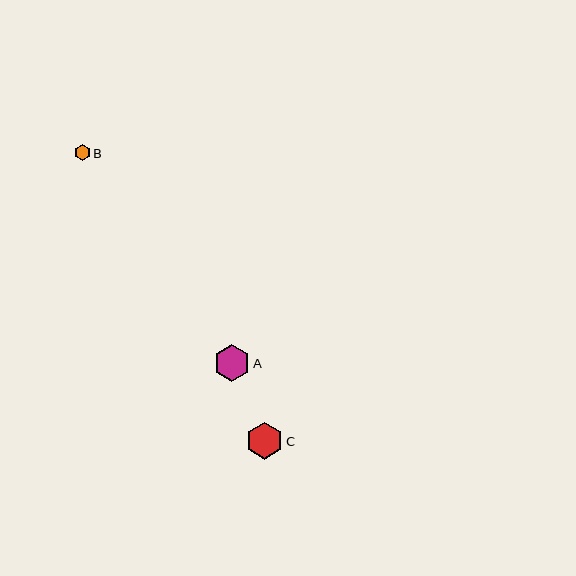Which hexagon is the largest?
Hexagon C is the largest with a size of approximately 37 pixels.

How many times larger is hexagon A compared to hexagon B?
Hexagon A is approximately 2.3 times the size of hexagon B.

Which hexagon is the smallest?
Hexagon B is the smallest with a size of approximately 16 pixels.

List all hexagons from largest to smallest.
From largest to smallest: C, A, B.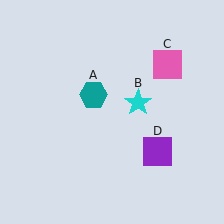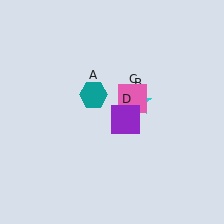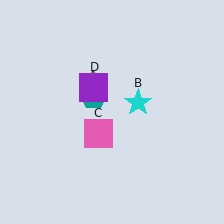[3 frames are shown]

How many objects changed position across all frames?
2 objects changed position: pink square (object C), purple square (object D).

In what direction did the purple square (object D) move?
The purple square (object D) moved up and to the left.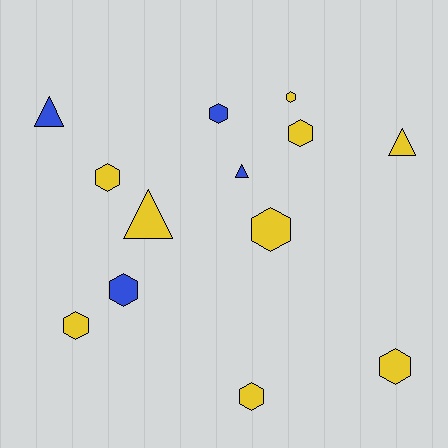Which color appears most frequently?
Yellow, with 9 objects.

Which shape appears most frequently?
Hexagon, with 9 objects.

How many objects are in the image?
There are 13 objects.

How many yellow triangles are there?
There are 2 yellow triangles.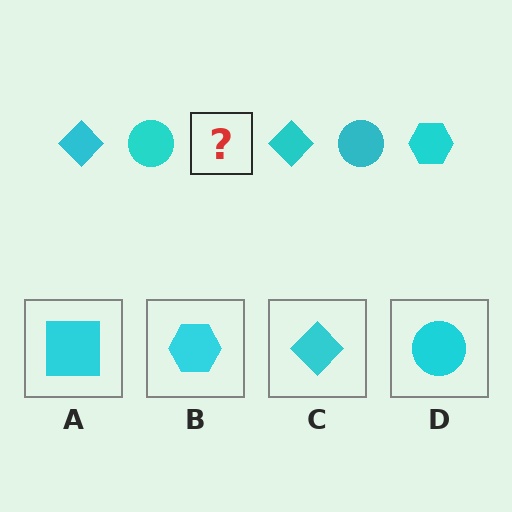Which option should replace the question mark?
Option B.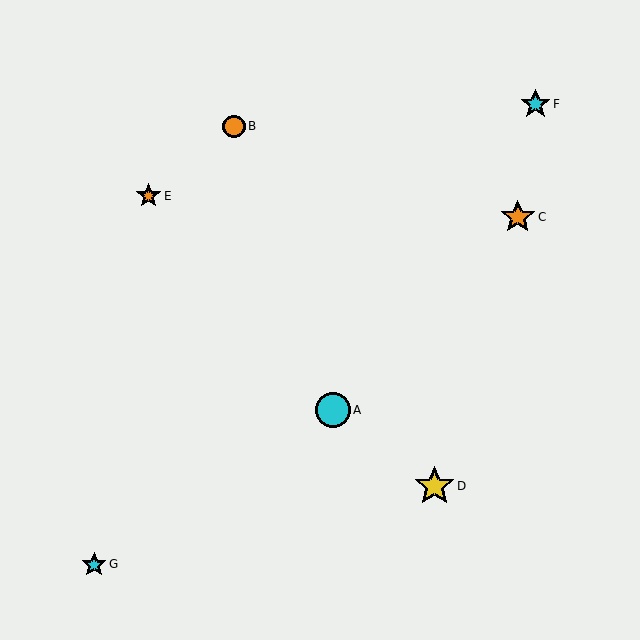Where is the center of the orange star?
The center of the orange star is at (518, 217).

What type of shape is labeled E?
Shape E is an orange star.